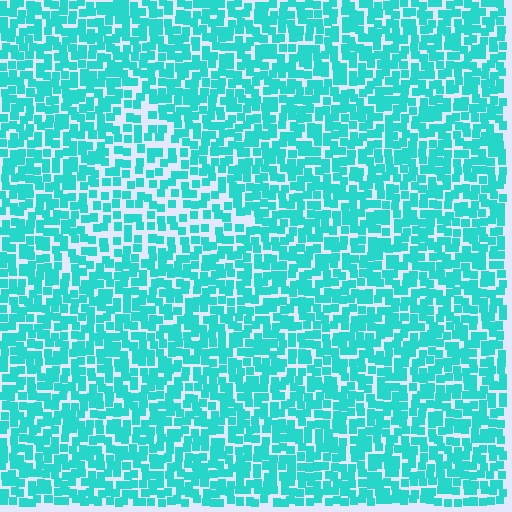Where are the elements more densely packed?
The elements are more densely packed outside the triangle boundary.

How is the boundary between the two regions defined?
The boundary is defined by a change in element density (approximately 1.6x ratio). All elements are the same color, size, and shape.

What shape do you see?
I see a triangle.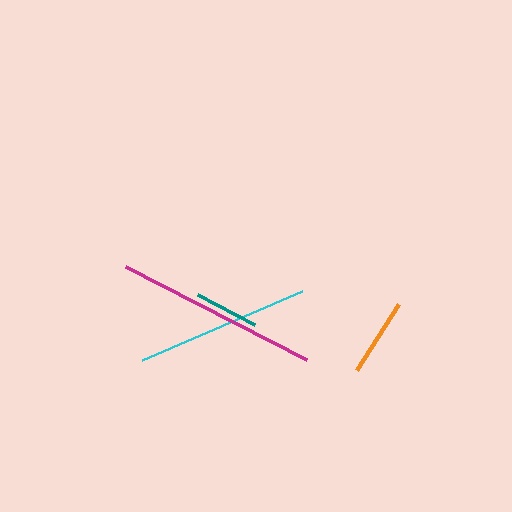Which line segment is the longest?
The magenta line is the longest at approximately 204 pixels.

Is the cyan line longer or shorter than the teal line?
The cyan line is longer than the teal line.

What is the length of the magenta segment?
The magenta segment is approximately 204 pixels long.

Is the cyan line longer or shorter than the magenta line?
The magenta line is longer than the cyan line.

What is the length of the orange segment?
The orange segment is approximately 78 pixels long.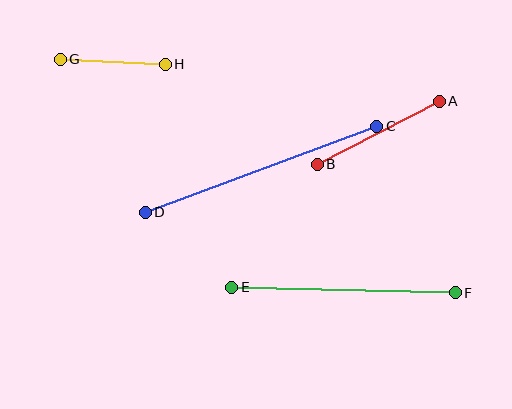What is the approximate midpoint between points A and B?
The midpoint is at approximately (378, 133) pixels.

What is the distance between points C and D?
The distance is approximately 247 pixels.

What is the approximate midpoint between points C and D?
The midpoint is at approximately (261, 169) pixels.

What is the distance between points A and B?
The distance is approximately 137 pixels.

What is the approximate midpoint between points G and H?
The midpoint is at approximately (113, 62) pixels.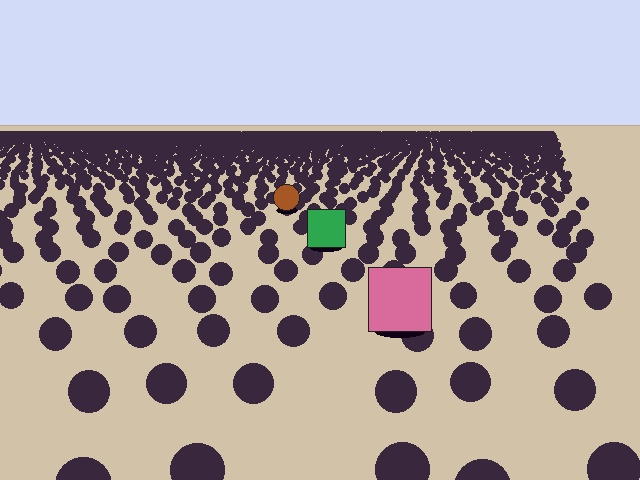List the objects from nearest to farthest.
From nearest to farthest: the pink square, the green square, the brown circle.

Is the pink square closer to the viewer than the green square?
Yes. The pink square is closer — you can tell from the texture gradient: the ground texture is coarser near it.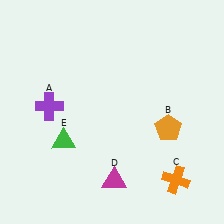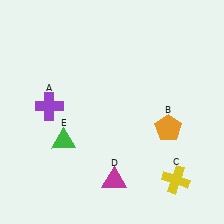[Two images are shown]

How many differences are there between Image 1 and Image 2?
There is 1 difference between the two images.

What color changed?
The cross (C) changed from orange in Image 1 to yellow in Image 2.